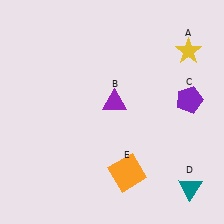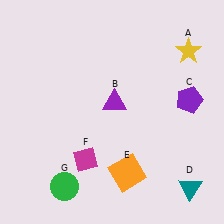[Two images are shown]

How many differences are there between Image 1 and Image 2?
There are 2 differences between the two images.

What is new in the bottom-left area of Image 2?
A green circle (G) was added in the bottom-left area of Image 2.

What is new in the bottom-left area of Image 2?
A magenta diamond (F) was added in the bottom-left area of Image 2.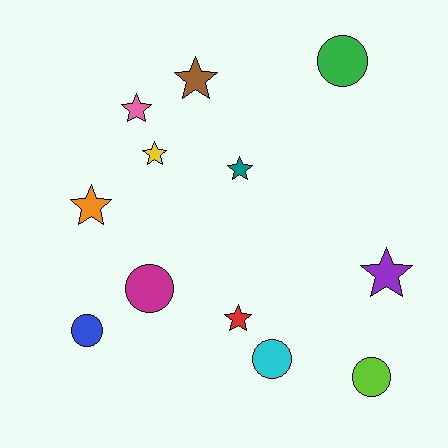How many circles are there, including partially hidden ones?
There are 5 circles.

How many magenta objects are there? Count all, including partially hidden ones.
There is 1 magenta object.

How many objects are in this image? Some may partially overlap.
There are 12 objects.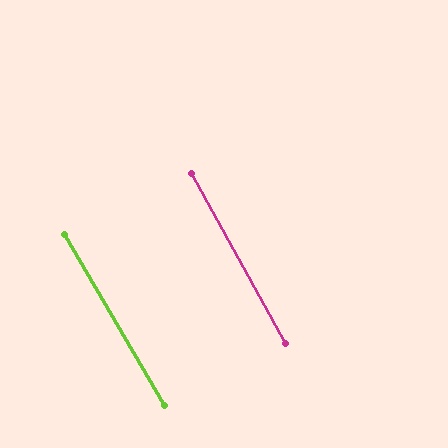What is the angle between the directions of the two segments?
Approximately 1 degree.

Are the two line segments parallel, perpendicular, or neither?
Parallel — their directions differ by only 1.4°.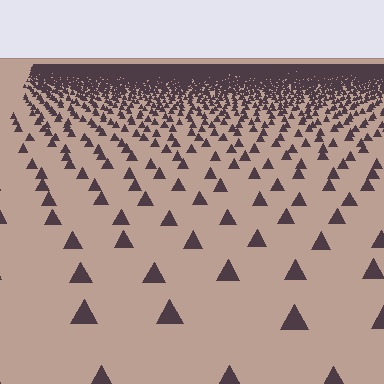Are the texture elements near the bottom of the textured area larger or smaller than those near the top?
Larger. Near the bottom, elements are closer to the viewer and appear at a bigger on-screen size.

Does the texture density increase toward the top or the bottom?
Density increases toward the top.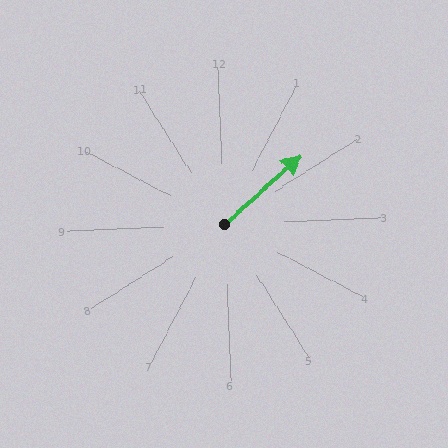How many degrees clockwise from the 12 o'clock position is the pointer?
Approximately 51 degrees.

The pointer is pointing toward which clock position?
Roughly 2 o'clock.